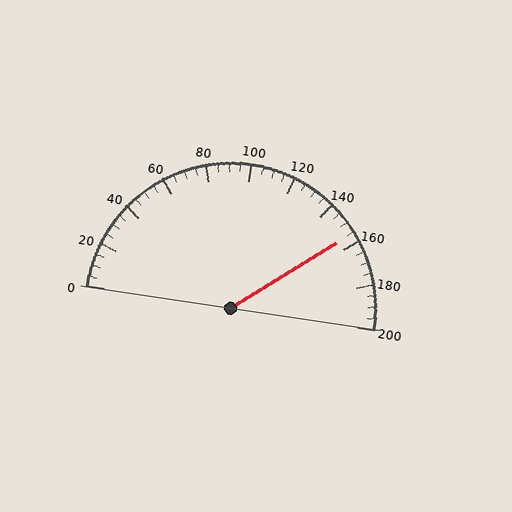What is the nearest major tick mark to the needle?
The nearest major tick mark is 160.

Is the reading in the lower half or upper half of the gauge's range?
The reading is in the upper half of the range (0 to 200).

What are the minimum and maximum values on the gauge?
The gauge ranges from 0 to 200.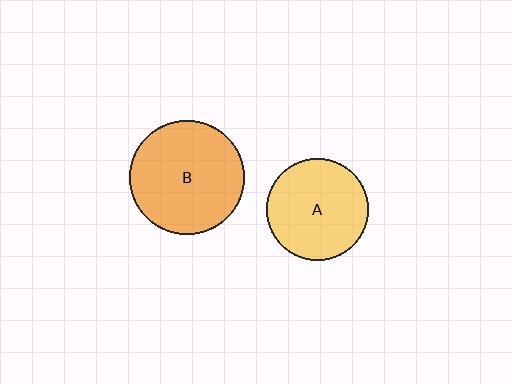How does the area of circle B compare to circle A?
Approximately 1.3 times.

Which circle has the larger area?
Circle B (orange).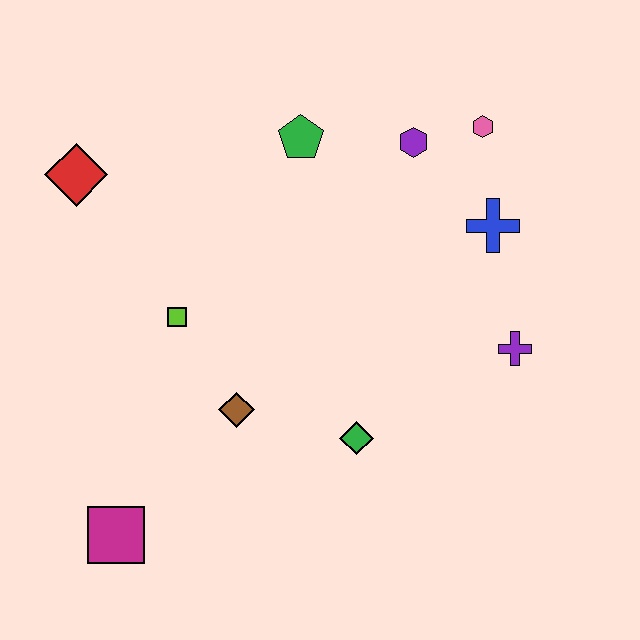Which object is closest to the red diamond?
The lime square is closest to the red diamond.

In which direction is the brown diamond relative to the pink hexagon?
The brown diamond is below the pink hexagon.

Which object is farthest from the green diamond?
The red diamond is farthest from the green diamond.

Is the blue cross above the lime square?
Yes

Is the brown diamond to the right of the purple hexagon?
No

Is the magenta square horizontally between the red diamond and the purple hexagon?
Yes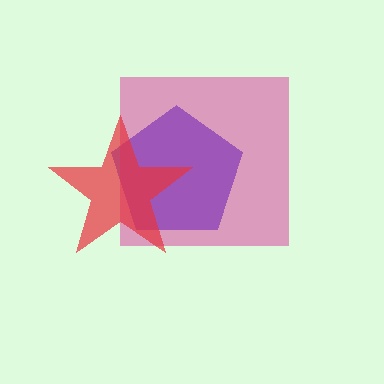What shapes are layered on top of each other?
The layered shapes are: a blue pentagon, a magenta square, a red star.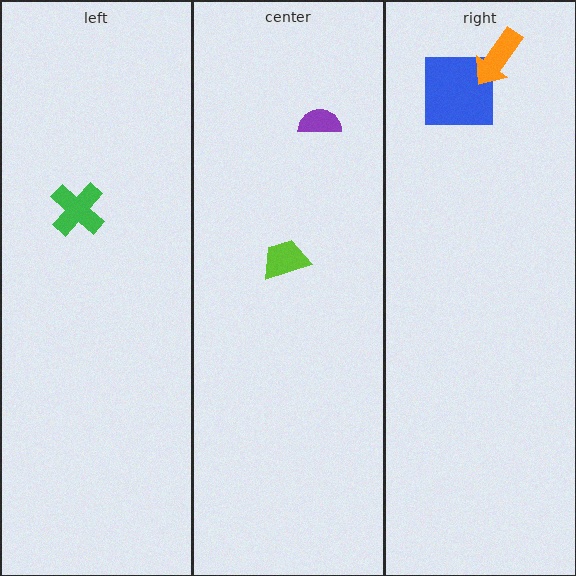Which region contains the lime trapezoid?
The center region.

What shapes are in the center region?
The lime trapezoid, the purple semicircle.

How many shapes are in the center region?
2.